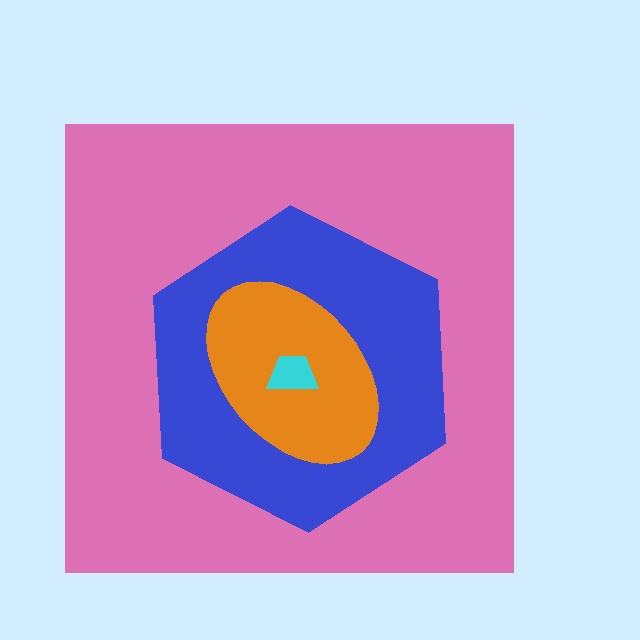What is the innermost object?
The cyan trapezoid.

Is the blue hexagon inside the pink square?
Yes.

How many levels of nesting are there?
4.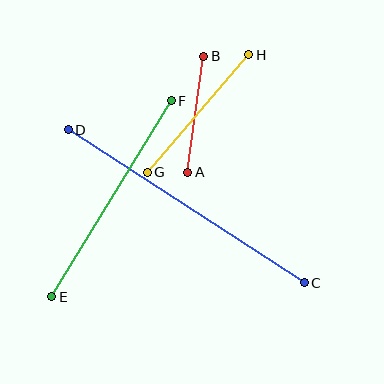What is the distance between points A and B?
The distance is approximately 117 pixels.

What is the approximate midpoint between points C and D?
The midpoint is at approximately (186, 206) pixels.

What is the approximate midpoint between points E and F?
The midpoint is at approximately (111, 199) pixels.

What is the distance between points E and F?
The distance is approximately 229 pixels.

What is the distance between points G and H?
The distance is approximately 155 pixels.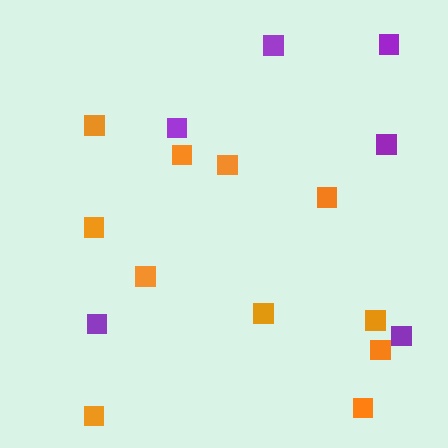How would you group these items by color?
There are 2 groups: one group of orange squares (11) and one group of purple squares (6).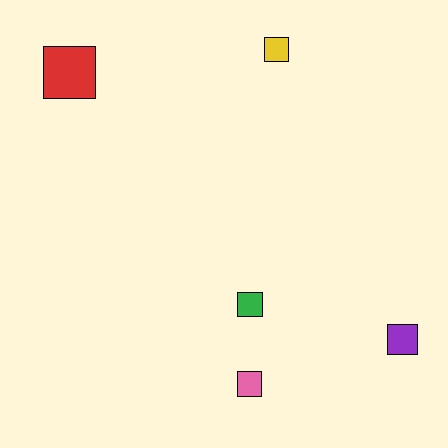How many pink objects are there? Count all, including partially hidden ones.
There is 1 pink object.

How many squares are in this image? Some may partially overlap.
There are 5 squares.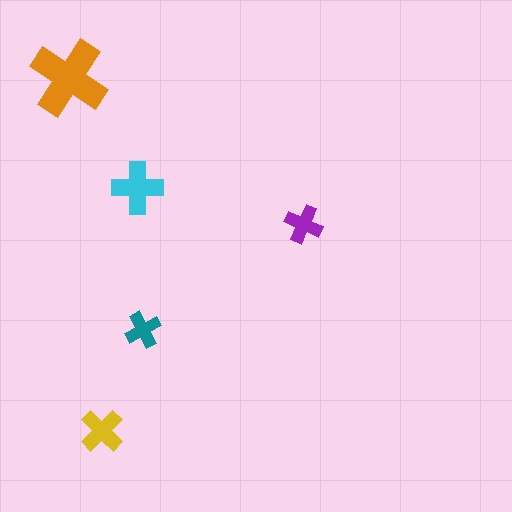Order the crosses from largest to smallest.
the orange one, the cyan one, the yellow one, the purple one, the teal one.